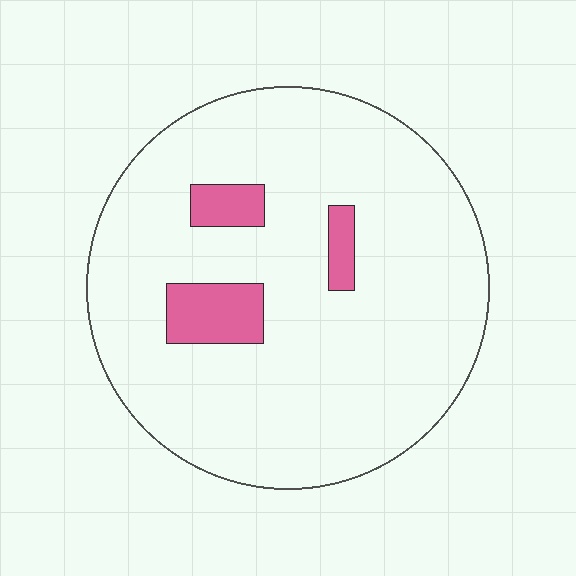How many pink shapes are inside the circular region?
3.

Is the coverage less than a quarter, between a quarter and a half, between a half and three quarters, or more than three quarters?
Less than a quarter.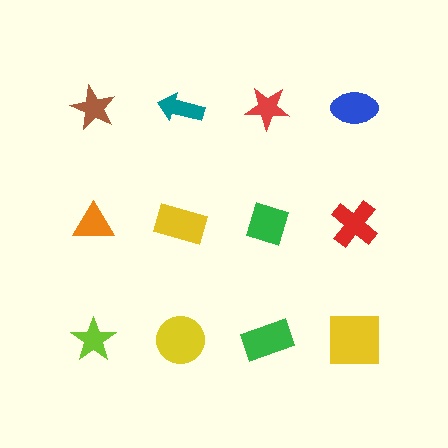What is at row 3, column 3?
A green rectangle.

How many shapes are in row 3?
4 shapes.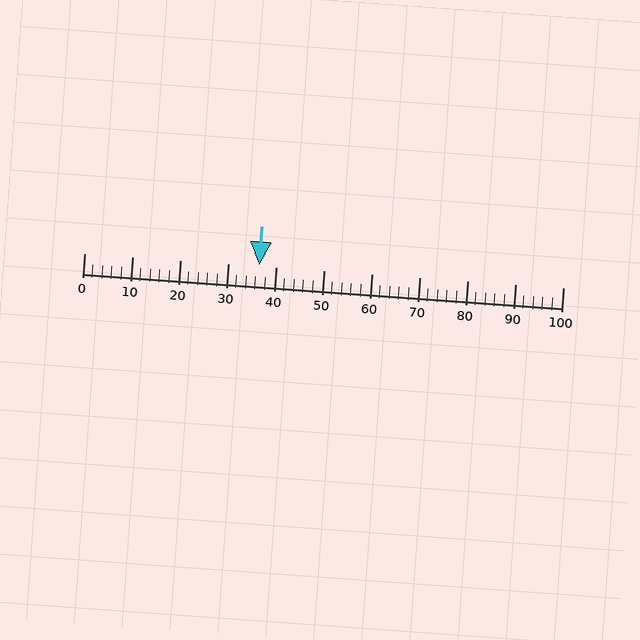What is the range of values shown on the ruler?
The ruler shows values from 0 to 100.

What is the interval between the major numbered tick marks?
The major tick marks are spaced 10 units apart.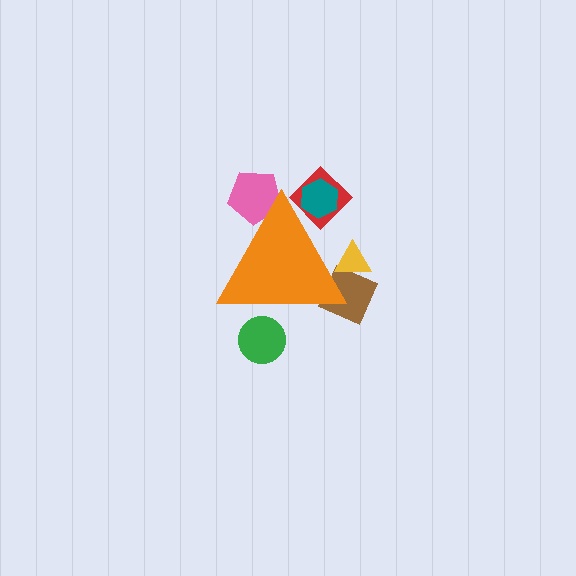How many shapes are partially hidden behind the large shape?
6 shapes are partially hidden.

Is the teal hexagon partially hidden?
Yes, the teal hexagon is partially hidden behind the orange triangle.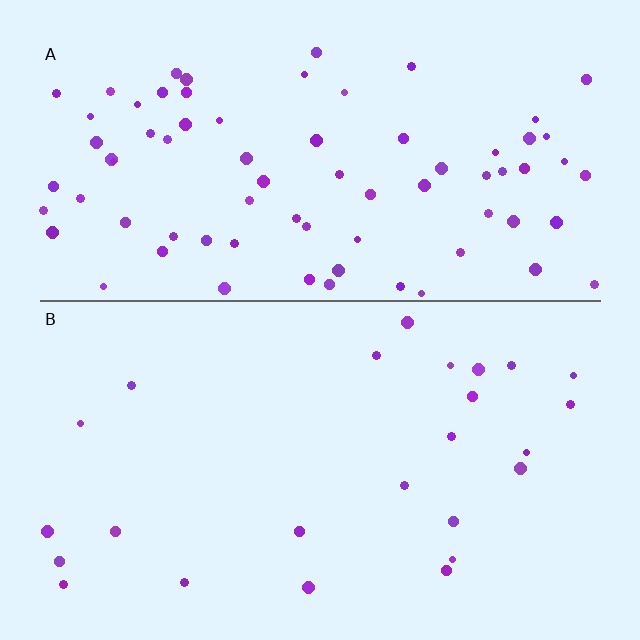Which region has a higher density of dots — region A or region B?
A (the top).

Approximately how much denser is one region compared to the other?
Approximately 3.1× — region A over region B.